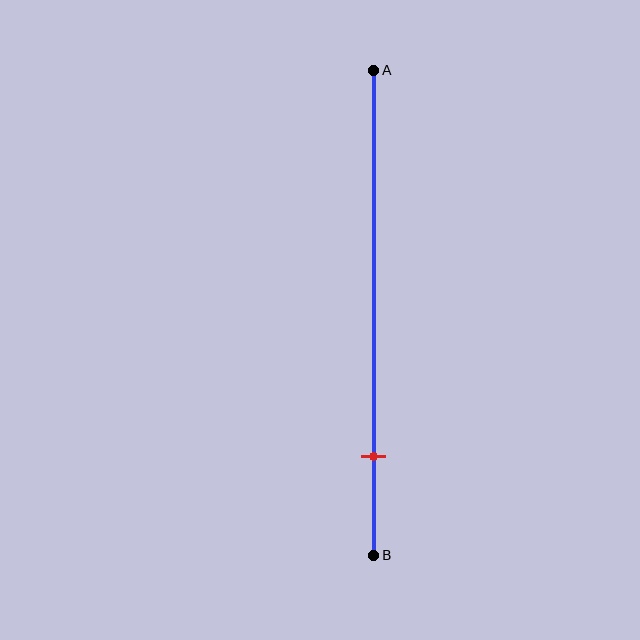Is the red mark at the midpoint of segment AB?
No, the mark is at about 80% from A, not at the 50% midpoint.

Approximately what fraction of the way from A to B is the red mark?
The red mark is approximately 80% of the way from A to B.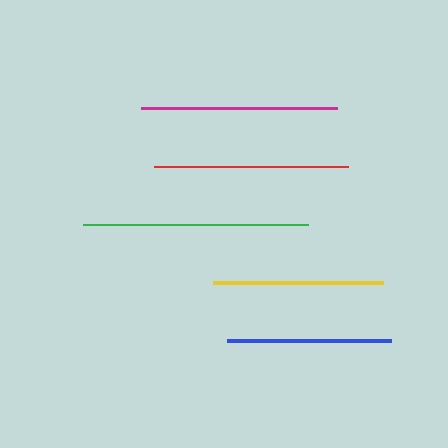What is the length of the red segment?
The red segment is approximately 194 pixels long.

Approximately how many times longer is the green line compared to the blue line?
The green line is approximately 1.4 times the length of the blue line.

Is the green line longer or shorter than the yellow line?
The green line is longer than the yellow line.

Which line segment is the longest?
The green line is the longest at approximately 224 pixels.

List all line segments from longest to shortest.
From longest to shortest: green, magenta, red, yellow, blue.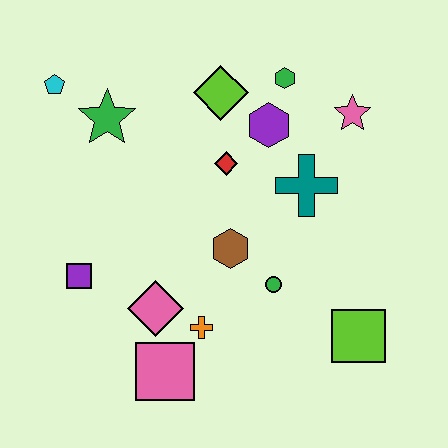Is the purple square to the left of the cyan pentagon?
No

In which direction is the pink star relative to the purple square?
The pink star is to the right of the purple square.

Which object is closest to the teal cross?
The purple hexagon is closest to the teal cross.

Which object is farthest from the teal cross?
The cyan pentagon is farthest from the teal cross.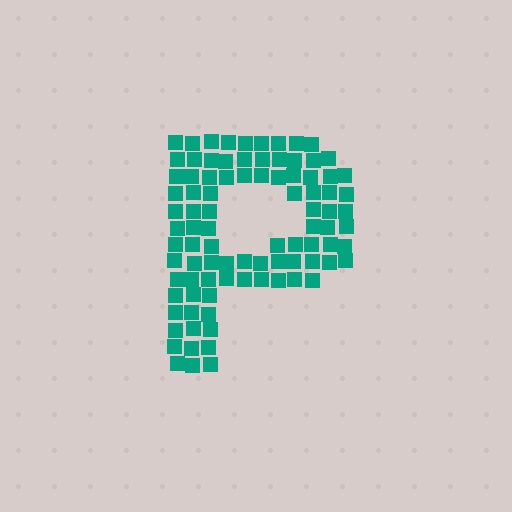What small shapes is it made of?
It is made of small squares.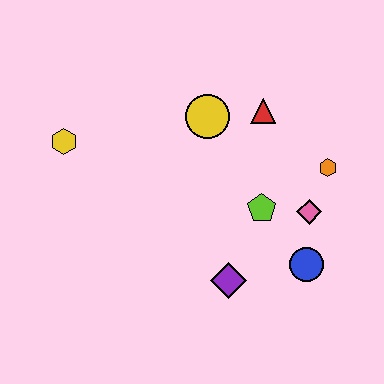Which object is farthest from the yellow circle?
The blue circle is farthest from the yellow circle.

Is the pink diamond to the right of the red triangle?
Yes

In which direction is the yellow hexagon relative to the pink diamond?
The yellow hexagon is to the left of the pink diamond.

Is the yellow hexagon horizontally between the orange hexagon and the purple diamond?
No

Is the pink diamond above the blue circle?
Yes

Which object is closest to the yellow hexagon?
The yellow circle is closest to the yellow hexagon.